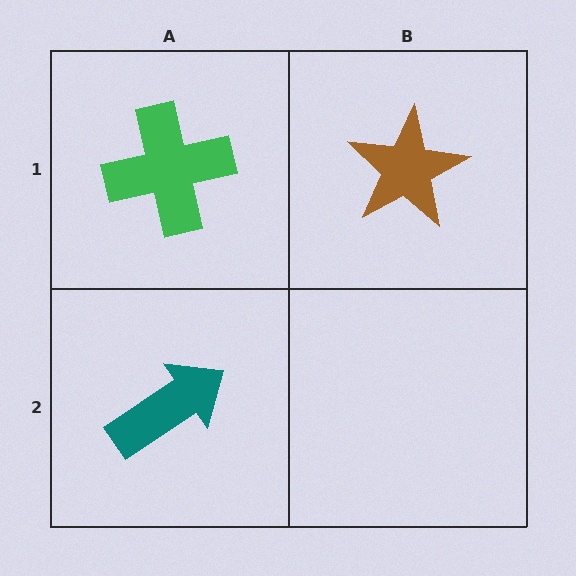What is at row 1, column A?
A green cross.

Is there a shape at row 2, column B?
No, that cell is empty.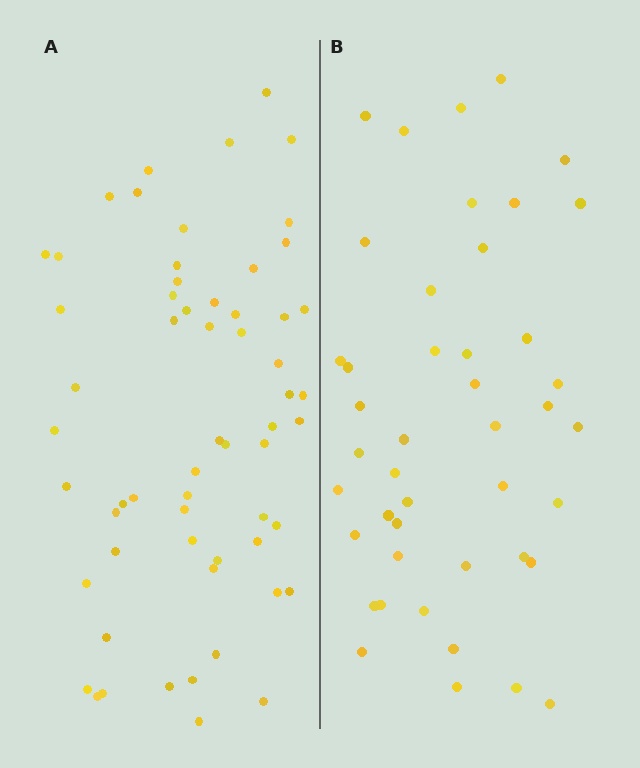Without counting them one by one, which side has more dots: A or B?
Region A (the left region) has more dots.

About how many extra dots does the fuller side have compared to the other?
Region A has approximately 15 more dots than region B.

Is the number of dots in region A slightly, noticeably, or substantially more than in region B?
Region A has noticeably more, but not dramatically so. The ratio is roughly 1.4 to 1.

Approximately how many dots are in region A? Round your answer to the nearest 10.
About 60 dots.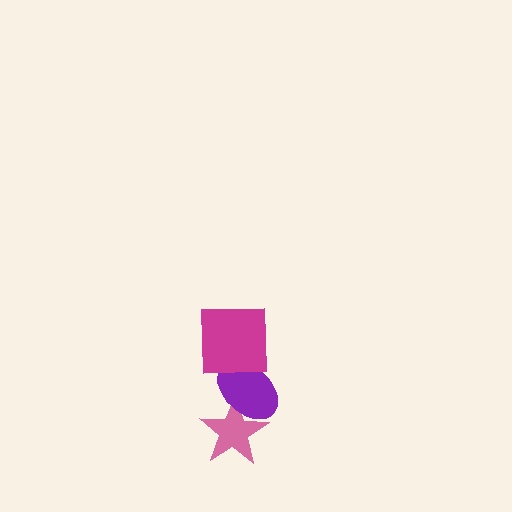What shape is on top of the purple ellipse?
The magenta square is on top of the purple ellipse.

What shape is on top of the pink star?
The purple ellipse is on top of the pink star.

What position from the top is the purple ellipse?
The purple ellipse is 2nd from the top.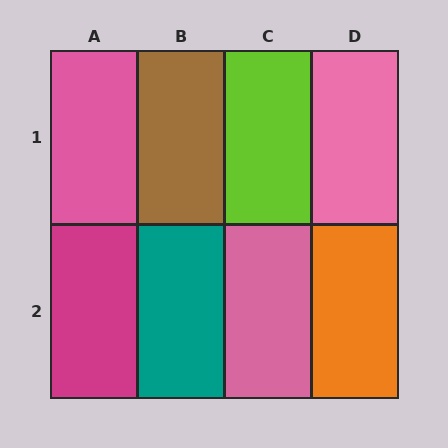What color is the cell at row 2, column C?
Pink.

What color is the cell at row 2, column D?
Orange.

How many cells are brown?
1 cell is brown.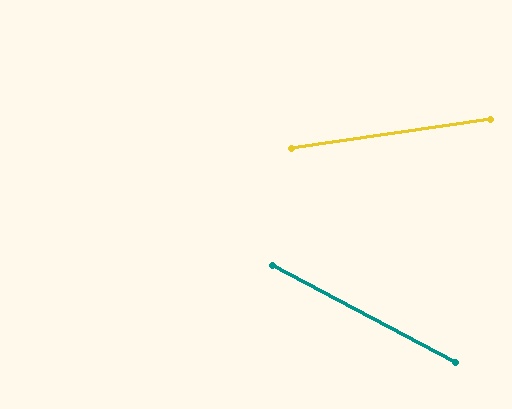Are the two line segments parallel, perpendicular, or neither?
Neither parallel nor perpendicular — they differ by about 36°.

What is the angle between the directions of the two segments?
Approximately 36 degrees.